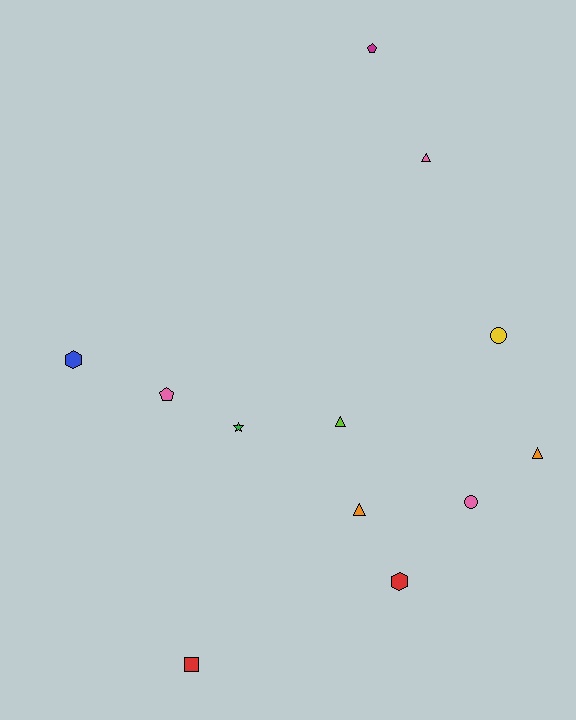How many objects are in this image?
There are 12 objects.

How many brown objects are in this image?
There are no brown objects.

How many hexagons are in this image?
There are 2 hexagons.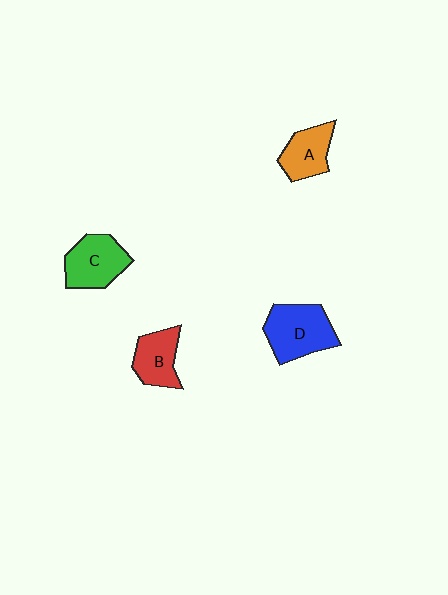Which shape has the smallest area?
Shape A (orange).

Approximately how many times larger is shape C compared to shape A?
Approximately 1.2 times.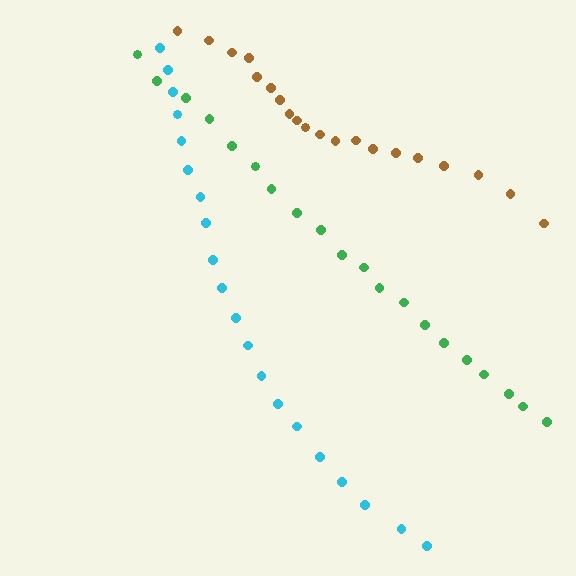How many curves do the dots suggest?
There are 3 distinct paths.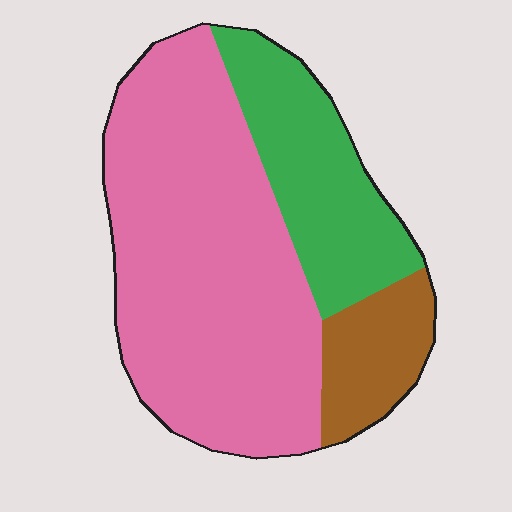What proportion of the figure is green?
Green takes up about one quarter (1/4) of the figure.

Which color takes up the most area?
Pink, at roughly 65%.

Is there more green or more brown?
Green.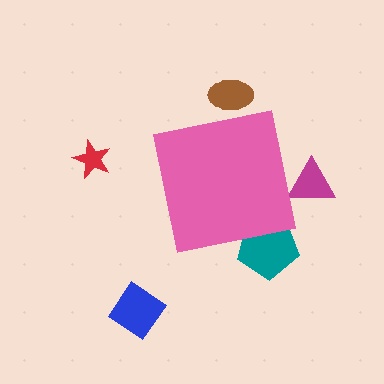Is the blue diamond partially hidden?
No, the blue diamond is fully visible.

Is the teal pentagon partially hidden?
Yes, the teal pentagon is partially hidden behind the pink square.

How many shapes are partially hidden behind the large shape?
3 shapes are partially hidden.